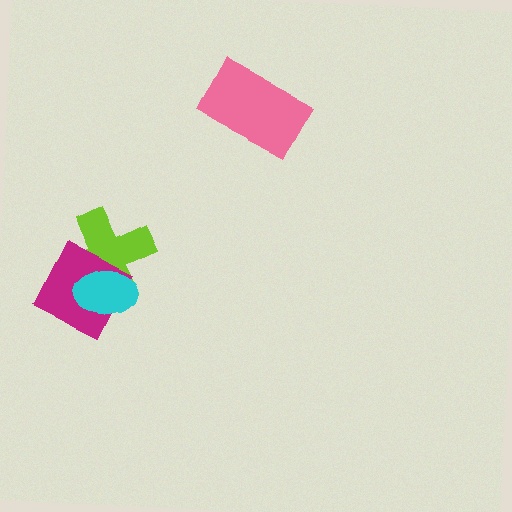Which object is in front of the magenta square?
The cyan ellipse is in front of the magenta square.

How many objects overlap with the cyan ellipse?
2 objects overlap with the cyan ellipse.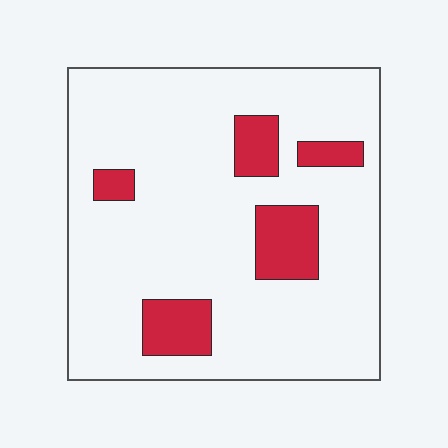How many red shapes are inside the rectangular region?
5.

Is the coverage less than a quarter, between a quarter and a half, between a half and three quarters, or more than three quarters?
Less than a quarter.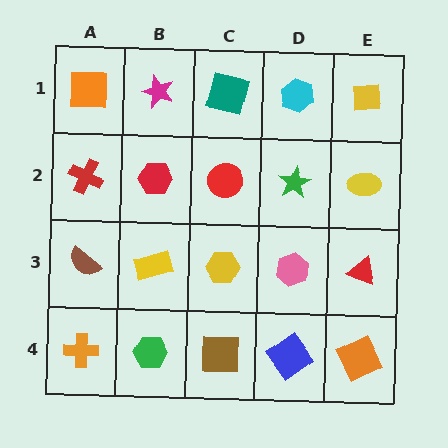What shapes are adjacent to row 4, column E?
A red triangle (row 3, column E), a blue diamond (row 4, column D).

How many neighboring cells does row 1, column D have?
3.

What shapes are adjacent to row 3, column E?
A yellow ellipse (row 2, column E), an orange square (row 4, column E), a pink hexagon (row 3, column D).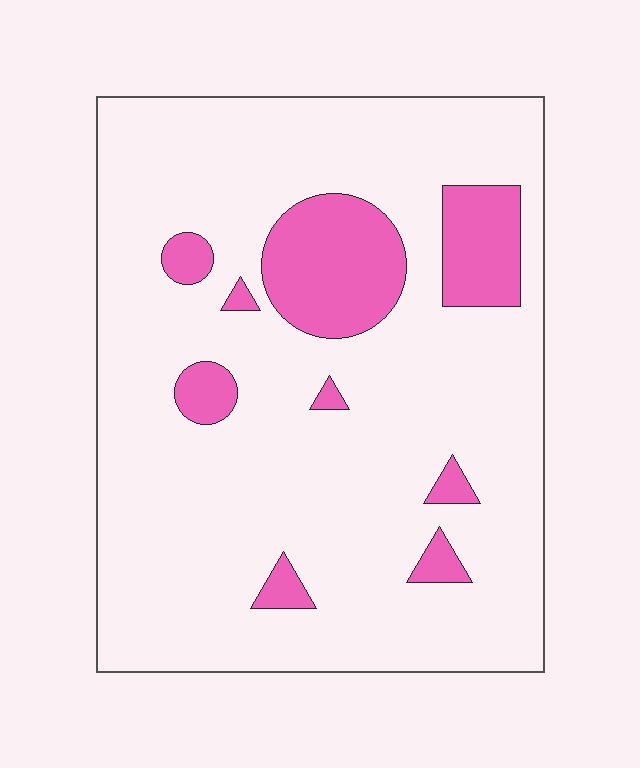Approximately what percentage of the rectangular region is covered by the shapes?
Approximately 15%.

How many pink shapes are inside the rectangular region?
9.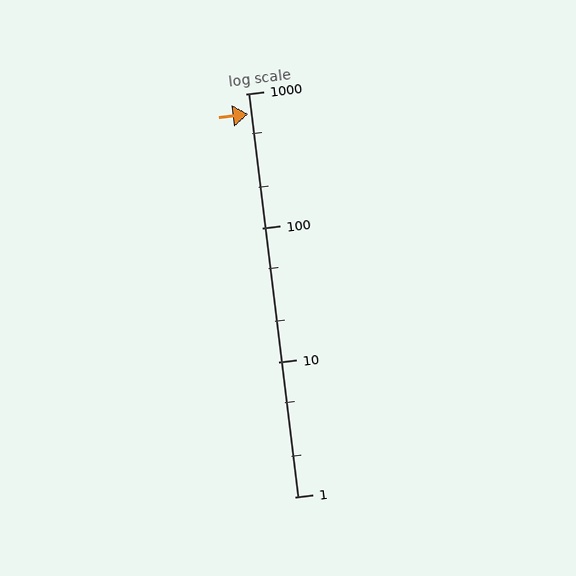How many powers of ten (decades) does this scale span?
The scale spans 3 decades, from 1 to 1000.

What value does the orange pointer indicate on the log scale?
The pointer indicates approximately 710.